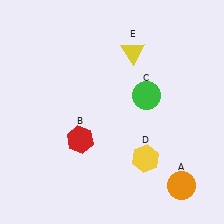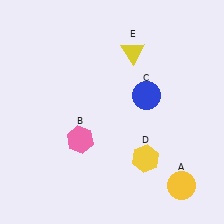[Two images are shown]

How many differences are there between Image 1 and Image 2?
There are 3 differences between the two images.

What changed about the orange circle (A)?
In Image 1, A is orange. In Image 2, it changed to yellow.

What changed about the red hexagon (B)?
In Image 1, B is red. In Image 2, it changed to pink.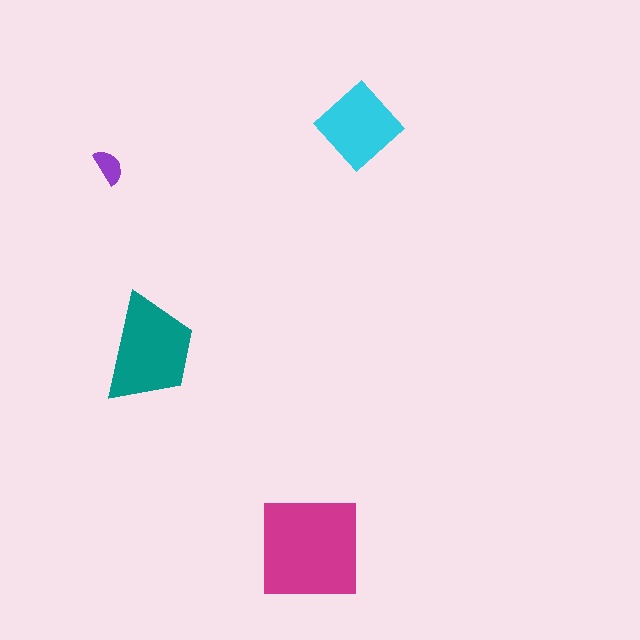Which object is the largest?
The magenta square.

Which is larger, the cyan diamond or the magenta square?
The magenta square.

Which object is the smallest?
The purple semicircle.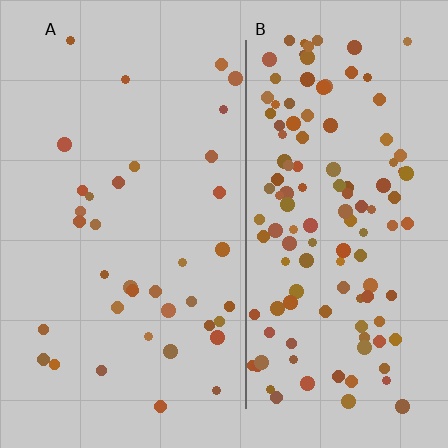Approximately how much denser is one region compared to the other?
Approximately 3.4× — region B over region A.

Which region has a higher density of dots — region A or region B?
B (the right).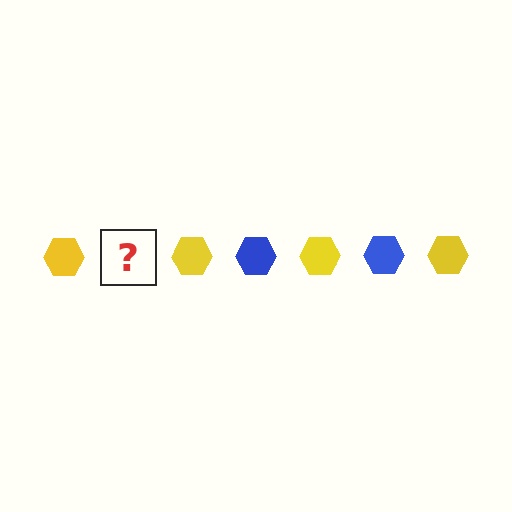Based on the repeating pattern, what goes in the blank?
The blank should be a blue hexagon.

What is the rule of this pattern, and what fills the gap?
The rule is that the pattern cycles through yellow, blue hexagons. The gap should be filled with a blue hexagon.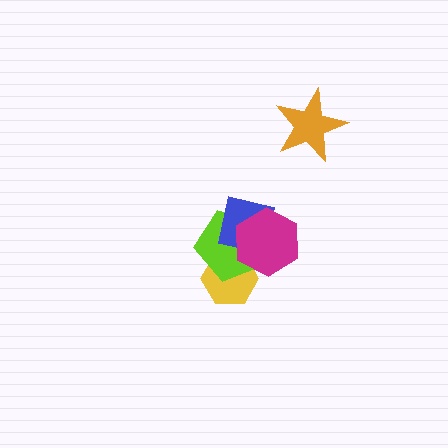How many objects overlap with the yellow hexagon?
3 objects overlap with the yellow hexagon.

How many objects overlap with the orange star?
0 objects overlap with the orange star.